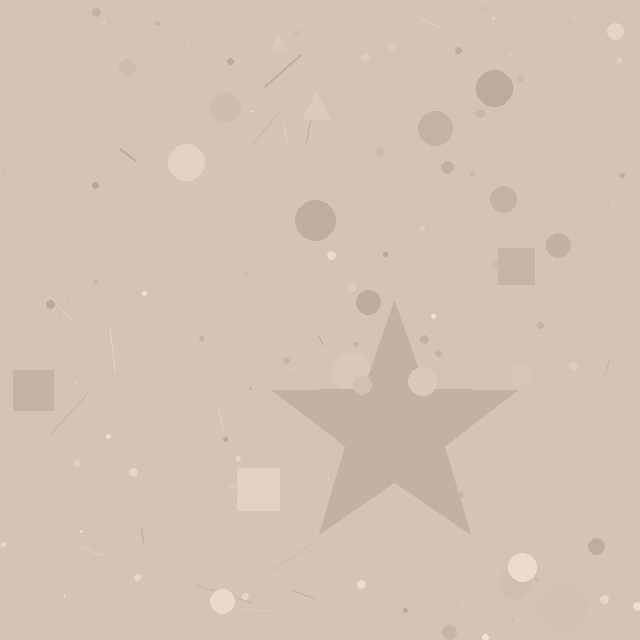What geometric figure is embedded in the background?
A star is embedded in the background.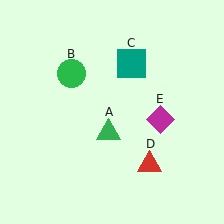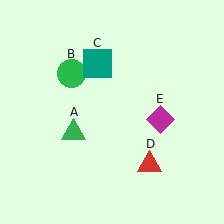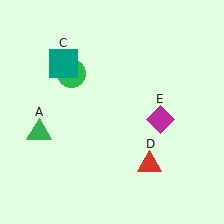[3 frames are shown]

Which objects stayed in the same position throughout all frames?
Green circle (object B) and red triangle (object D) and magenta diamond (object E) remained stationary.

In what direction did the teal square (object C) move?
The teal square (object C) moved left.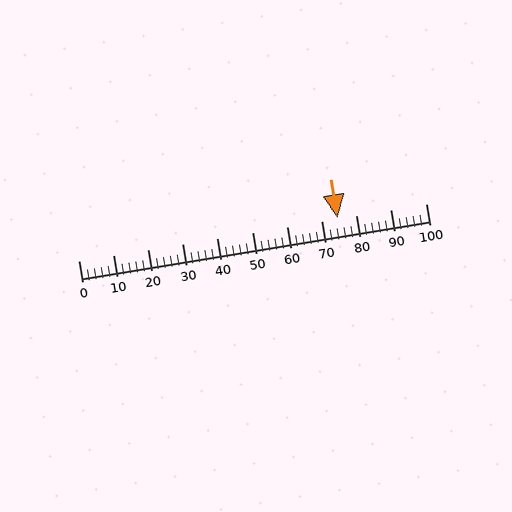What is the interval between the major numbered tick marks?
The major tick marks are spaced 10 units apart.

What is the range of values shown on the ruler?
The ruler shows values from 0 to 100.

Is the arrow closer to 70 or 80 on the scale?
The arrow is closer to 70.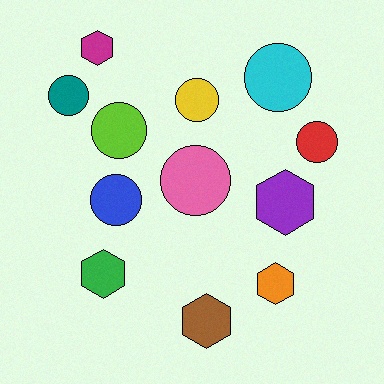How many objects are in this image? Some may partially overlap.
There are 12 objects.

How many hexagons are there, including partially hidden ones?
There are 5 hexagons.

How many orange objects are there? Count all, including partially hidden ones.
There is 1 orange object.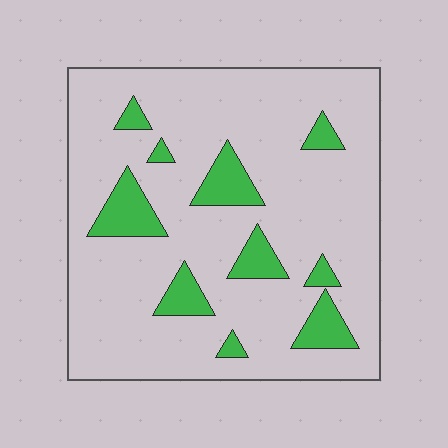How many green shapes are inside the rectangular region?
10.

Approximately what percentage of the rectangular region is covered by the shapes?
Approximately 15%.